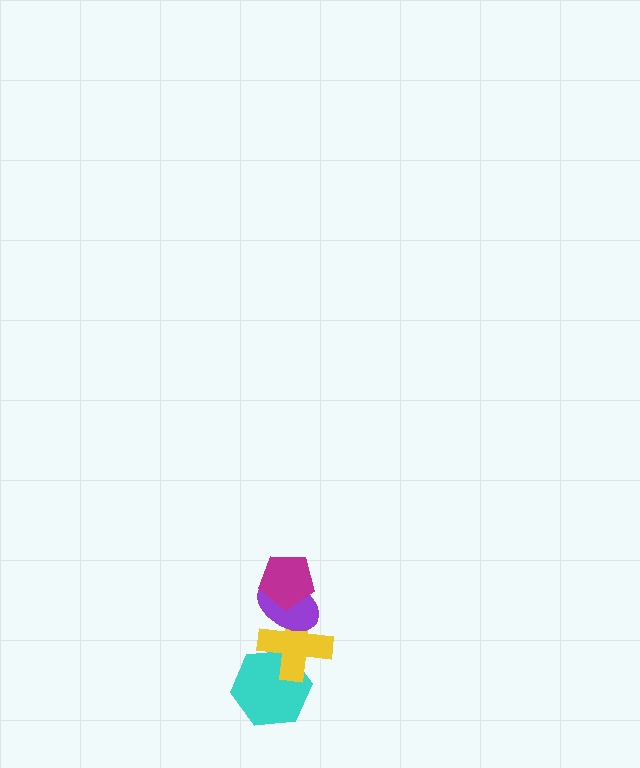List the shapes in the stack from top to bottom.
From top to bottom: the magenta pentagon, the purple ellipse, the yellow cross, the cyan hexagon.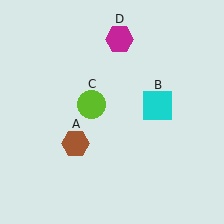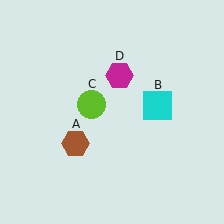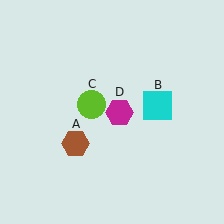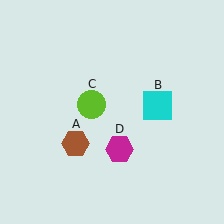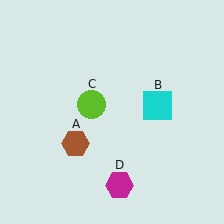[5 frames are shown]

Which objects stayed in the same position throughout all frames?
Brown hexagon (object A) and cyan square (object B) and lime circle (object C) remained stationary.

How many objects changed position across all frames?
1 object changed position: magenta hexagon (object D).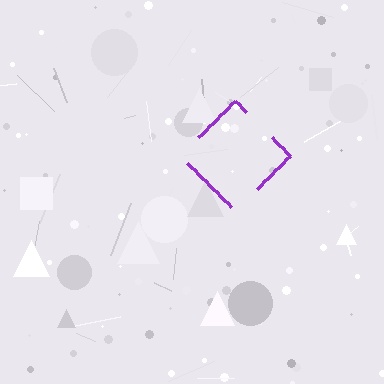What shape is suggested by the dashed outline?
The dashed outline suggests a diamond.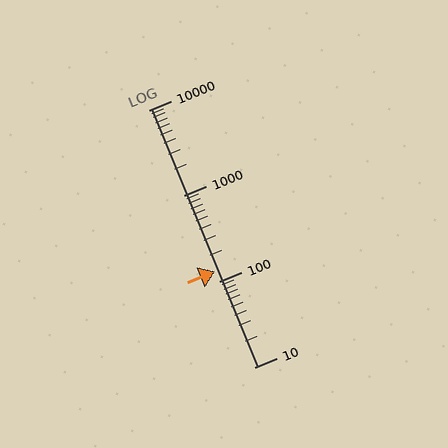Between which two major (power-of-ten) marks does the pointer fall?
The pointer is between 100 and 1000.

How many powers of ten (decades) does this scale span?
The scale spans 3 decades, from 10 to 10000.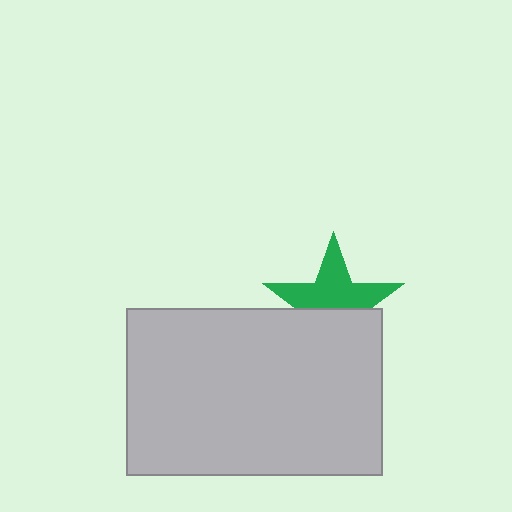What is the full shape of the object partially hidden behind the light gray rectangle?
The partially hidden object is a green star.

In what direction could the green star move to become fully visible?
The green star could move up. That would shift it out from behind the light gray rectangle entirely.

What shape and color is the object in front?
The object in front is a light gray rectangle.